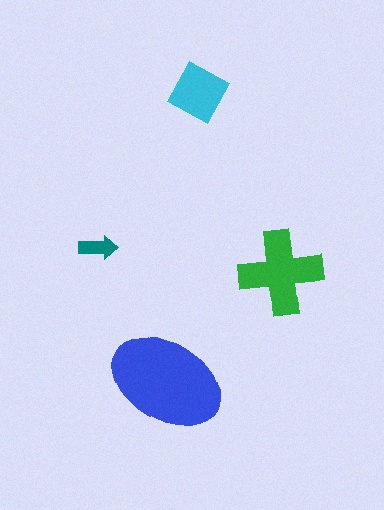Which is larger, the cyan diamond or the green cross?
The green cross.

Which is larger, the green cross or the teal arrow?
The green cross.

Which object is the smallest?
The teal arrow.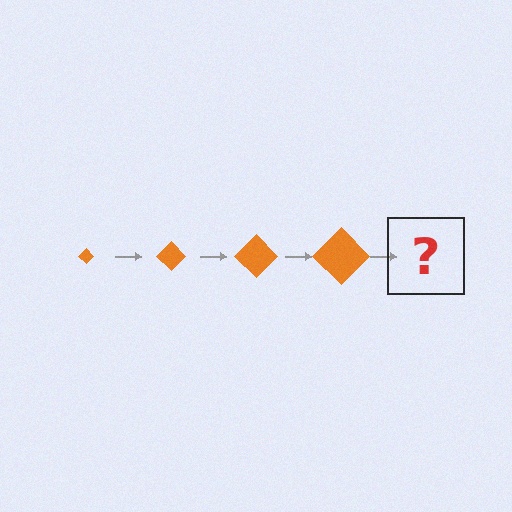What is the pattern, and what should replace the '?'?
The pattern is that the diamond gets progressively larger each step. The '?' should be an orange diamond, larger than the previous one.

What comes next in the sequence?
The next element should be an orange diamond, larger than the previous one.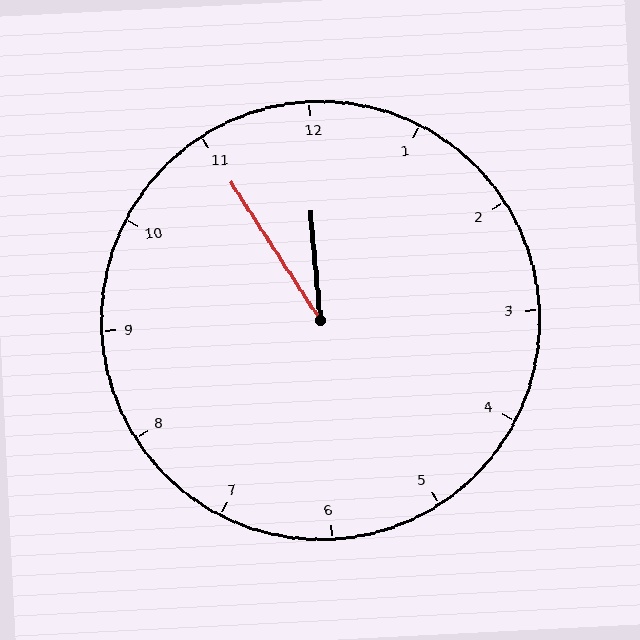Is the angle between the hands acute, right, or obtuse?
It is acute.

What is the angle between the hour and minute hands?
Approximately 28 degrees.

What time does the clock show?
11:55.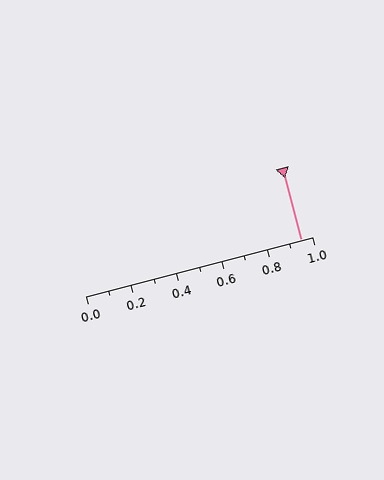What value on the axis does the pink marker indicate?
The marker indicates approximately 0.95.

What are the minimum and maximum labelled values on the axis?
The axis runs from 0.0 to 1.0.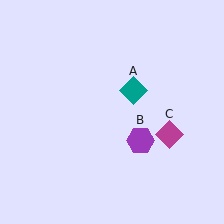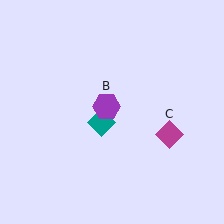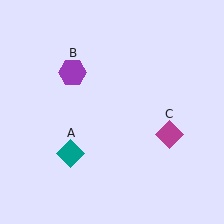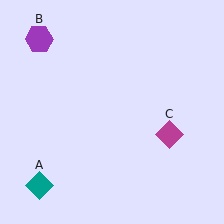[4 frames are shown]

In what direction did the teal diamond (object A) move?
The teal diamond (object A) moved down and to the left.